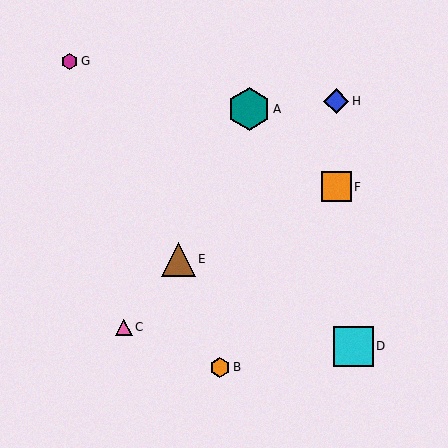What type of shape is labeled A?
Shape A is a teal hexagon.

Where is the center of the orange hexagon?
The center of the orange hexagon is at (220, 367).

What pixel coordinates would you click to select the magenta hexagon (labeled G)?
Click at (69, 61) to select the magenta hexagon G.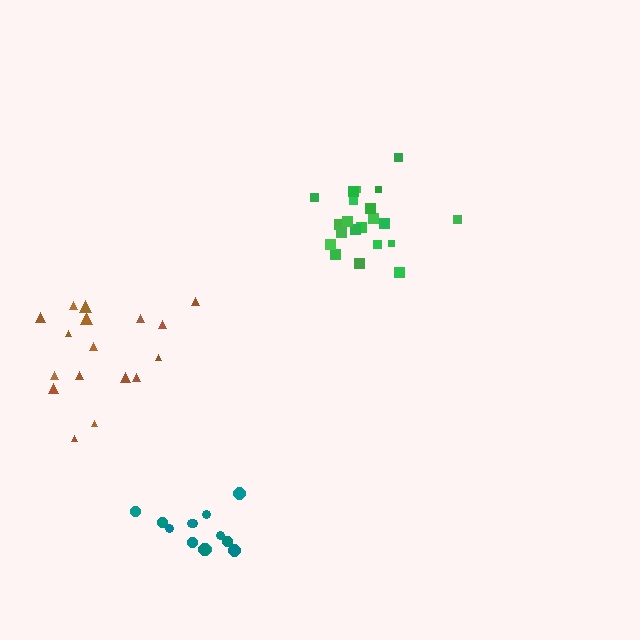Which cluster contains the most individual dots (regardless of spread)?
Green (21).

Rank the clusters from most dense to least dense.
teal, green, brown.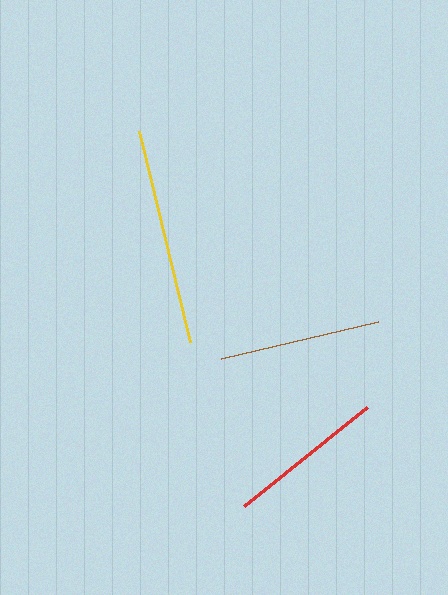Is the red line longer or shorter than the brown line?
The brown line is longer than the red line.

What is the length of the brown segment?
The brown segment is approximately 162 pixels long.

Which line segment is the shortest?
The red line is the shortest at approximately 158 pixels.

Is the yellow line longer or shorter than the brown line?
The yellow line is longer than the brown line.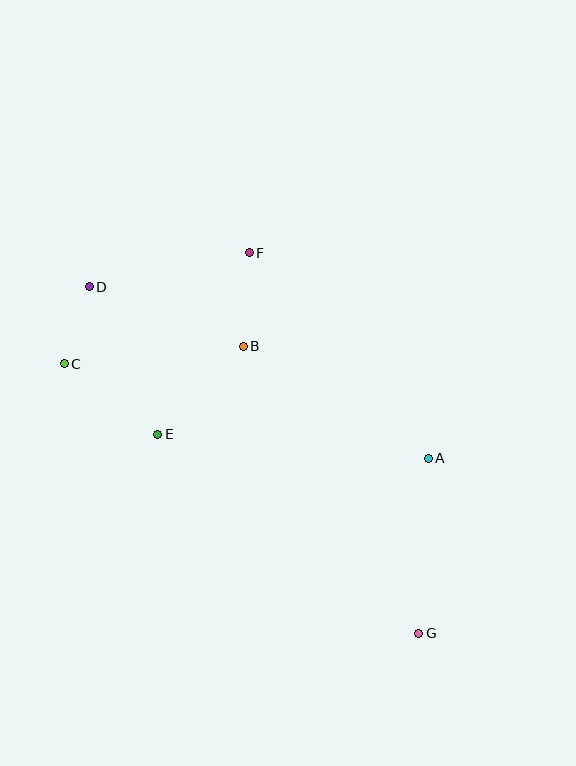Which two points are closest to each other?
Points C and D are closest to each other.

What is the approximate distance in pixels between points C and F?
The distance between C and F is approximately 215 pixels.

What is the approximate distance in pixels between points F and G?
The distance between F and G is approximately 416 pixels.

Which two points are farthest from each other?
Points D and G are farthest from each other.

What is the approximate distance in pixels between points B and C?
The distance between B and C is approximately 180 pixels.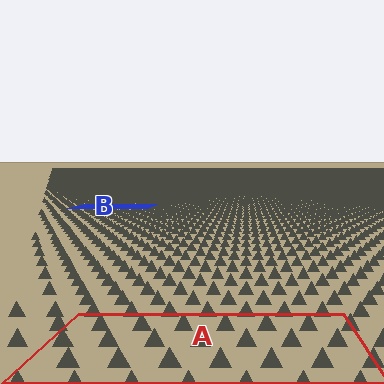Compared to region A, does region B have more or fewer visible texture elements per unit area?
Region B has more texture elements per unit area — they are packed more densely because it is farther away.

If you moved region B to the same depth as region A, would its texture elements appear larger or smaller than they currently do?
They would appear larger. At a closer depth, the same texture elements are projected at a bigger on-screen size.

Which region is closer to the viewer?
Region A is closer. The texture elements there are larger and more spread out.